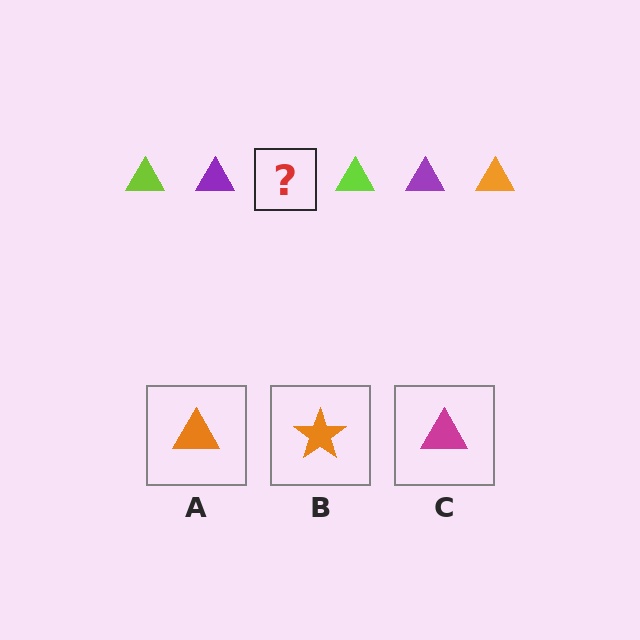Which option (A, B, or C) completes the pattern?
A.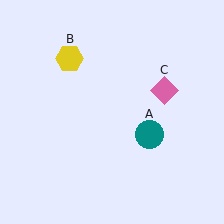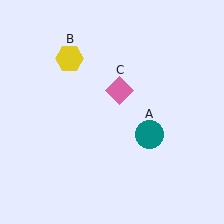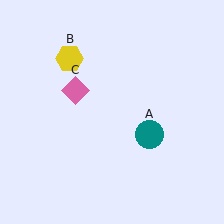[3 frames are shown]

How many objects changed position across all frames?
1 object changed position: pink diamond (object C).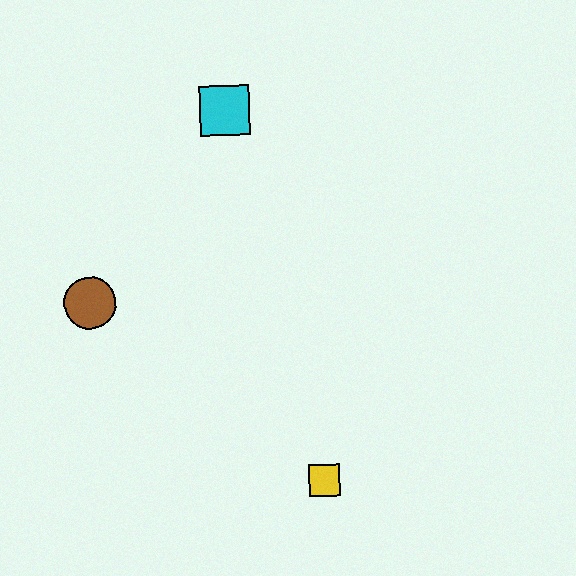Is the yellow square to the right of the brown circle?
Yes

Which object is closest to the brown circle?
The cyan square is closest to the brown circle.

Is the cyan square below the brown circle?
No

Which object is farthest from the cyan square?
The yellow square is farthest from the cyan square.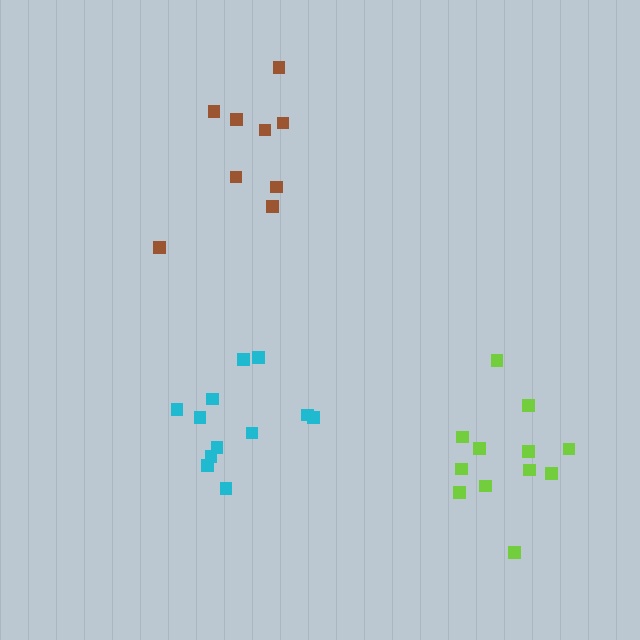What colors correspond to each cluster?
The clusters are colored: brown, cyan, lime.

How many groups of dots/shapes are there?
There are 3 groups.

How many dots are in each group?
Group 1: 9 dots, Group 2: 12 dots, Group 3: 12 dots (33 total).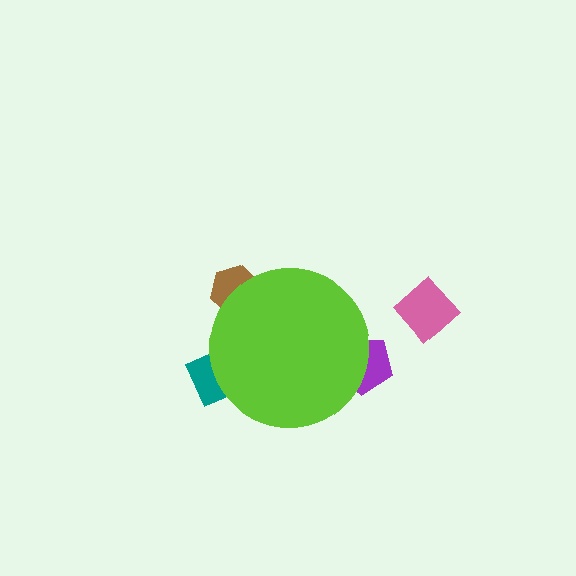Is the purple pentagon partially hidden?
Yes, the purple pentagon is partially hidden behind the lime circle.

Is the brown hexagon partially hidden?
Yes, the brown hexagon is partially hidden behind the lime circle.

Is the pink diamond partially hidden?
No, the pink diamond is fully visible.